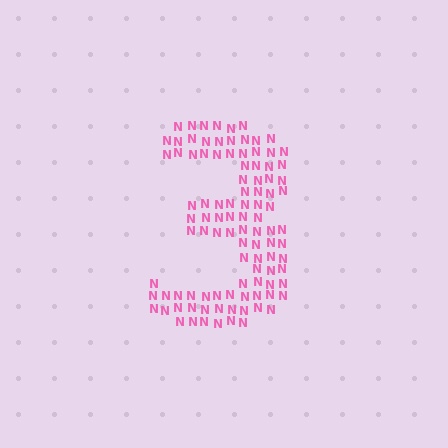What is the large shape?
The large shape is the digit 3.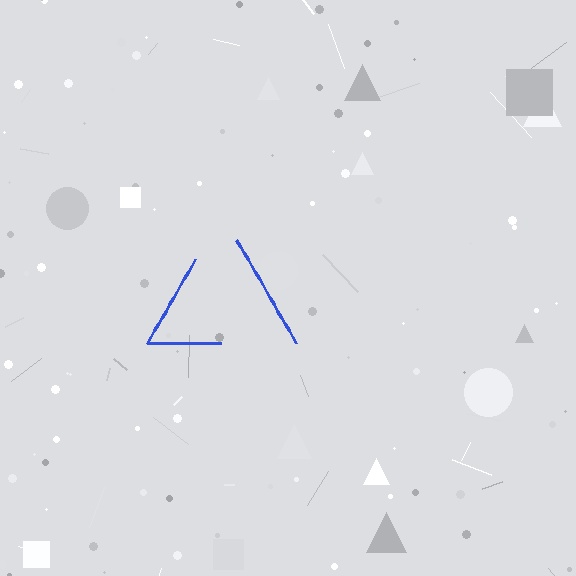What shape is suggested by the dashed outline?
The dashed outline suggests a triangle.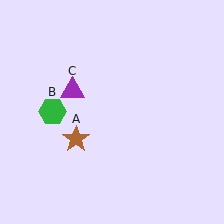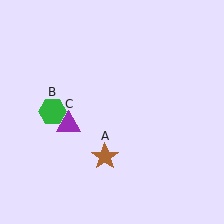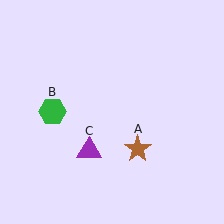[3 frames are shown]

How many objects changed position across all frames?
2 objects changed position: brown star (object A), purple triangle (object C).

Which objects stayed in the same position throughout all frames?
Green hexagon (object B) remained stationary.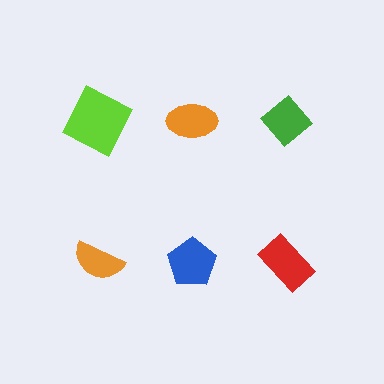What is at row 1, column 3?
A green diamond.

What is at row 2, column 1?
An orange semicircle.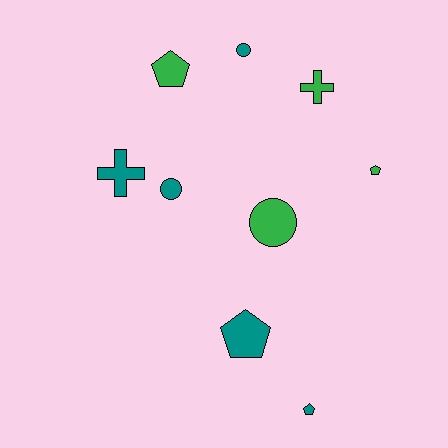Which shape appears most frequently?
Pentagon, with 4 objects.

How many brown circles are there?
There are no brown circles.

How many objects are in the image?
There are 9 objects.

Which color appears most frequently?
Teal, with 5 objects.